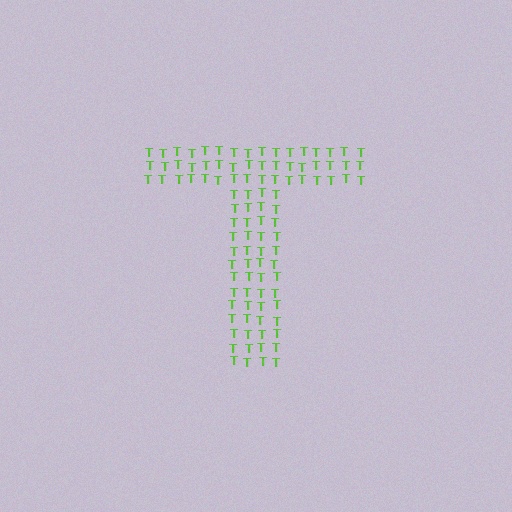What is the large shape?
The large shape is the letter T.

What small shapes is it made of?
It is made of small letter T's.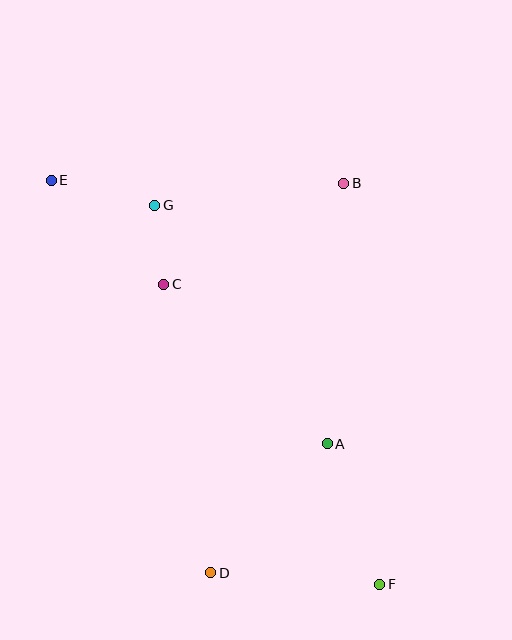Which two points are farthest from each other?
Points E and F are farthest from each other.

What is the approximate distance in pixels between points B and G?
The distance between B and G is approximately 190 pixels.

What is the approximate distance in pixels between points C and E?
The distance between C and E is approximately 153 pixels.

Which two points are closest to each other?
Points C and G are closest to each other.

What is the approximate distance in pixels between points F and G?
The distance between F and G is approximately 441 pixels.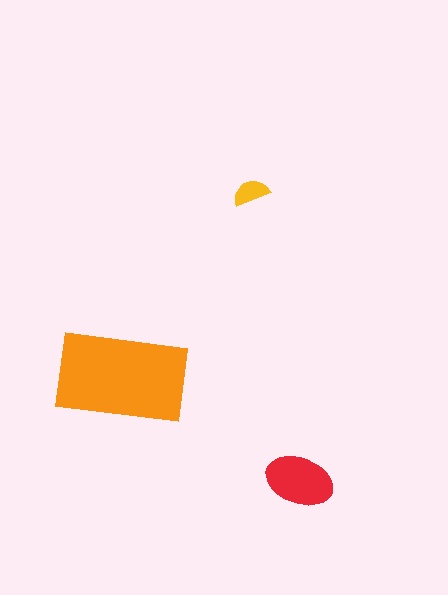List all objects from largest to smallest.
The orange rectangle, the red ellipse, the yellow semicircle.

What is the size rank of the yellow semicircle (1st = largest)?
3rd.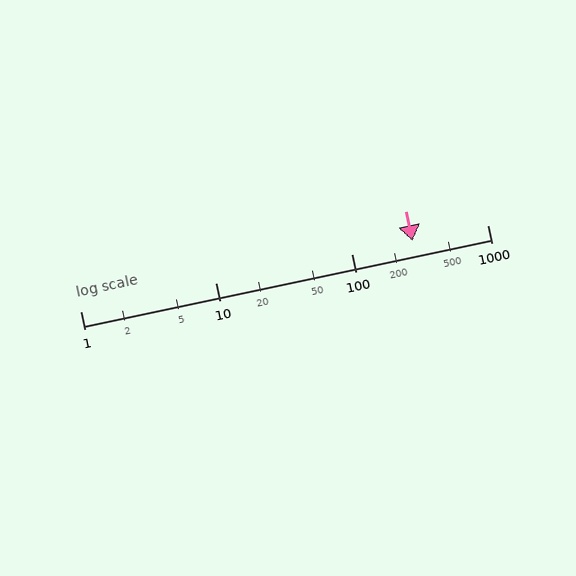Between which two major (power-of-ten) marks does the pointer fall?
The pointer is between 100 and 1000.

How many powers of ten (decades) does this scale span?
The scale spans 3 decades, from 1 to 1000.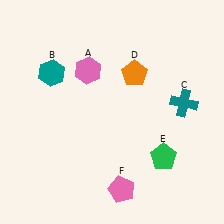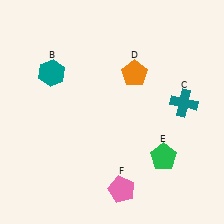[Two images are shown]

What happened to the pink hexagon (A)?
The pink hexagon (A) was removed in Image 2. It was in the top-left area of Image 1.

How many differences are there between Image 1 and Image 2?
There is 1 difference between the two images.